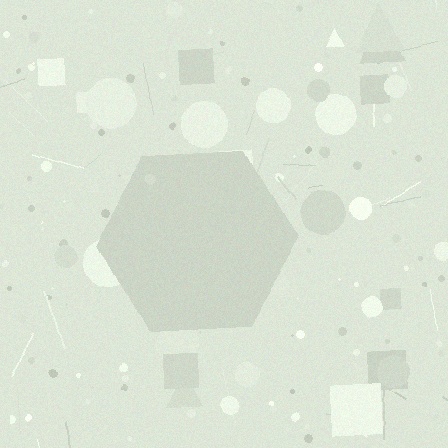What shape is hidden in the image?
A hexagon is hidden in the image.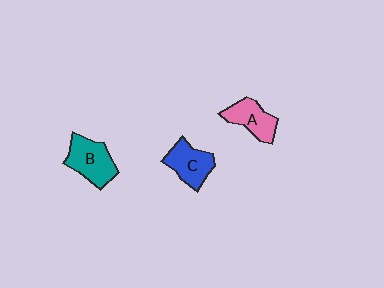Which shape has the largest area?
Shape B (teal).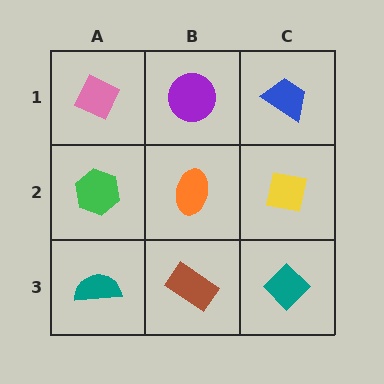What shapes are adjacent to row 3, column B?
An orange ellipse (row 2, column B), a teal semicircle (row 3, column A), a teal diamond (row 3, column C).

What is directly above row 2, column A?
A pink diamond.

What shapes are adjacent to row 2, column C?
A blue trapezoid (row 1, column C), a teal diamond (row 3, column C), an orange ellipse (row 2, column B).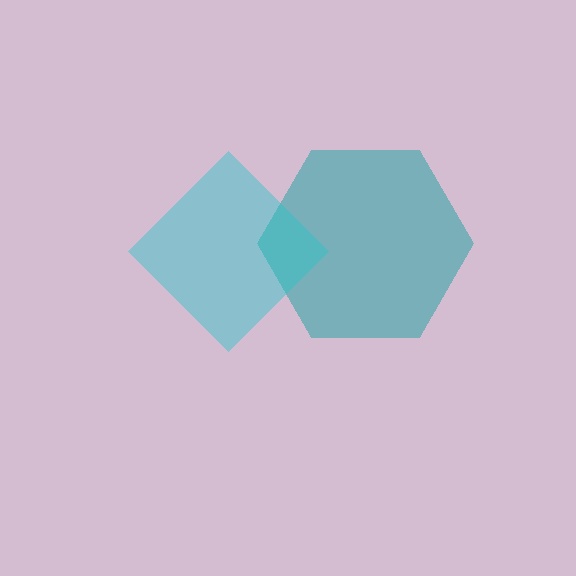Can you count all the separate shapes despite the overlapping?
Yes, there are 2 separate shapes.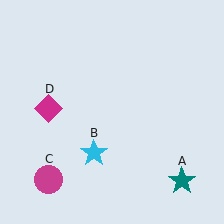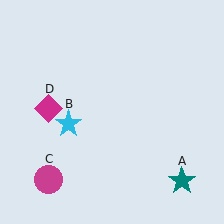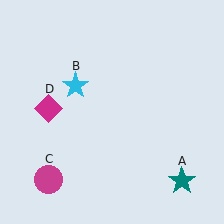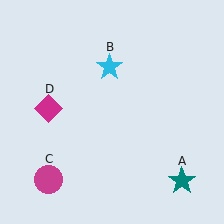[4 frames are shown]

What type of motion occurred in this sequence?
The cyan star (object B) rotated clockwise around the center of the scene.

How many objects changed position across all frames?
1 object changed position: cyan star (object B).